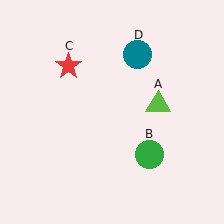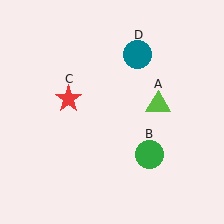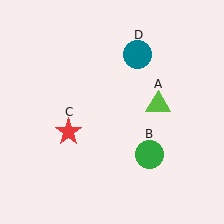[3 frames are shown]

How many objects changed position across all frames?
1 object changed position: red star (object C).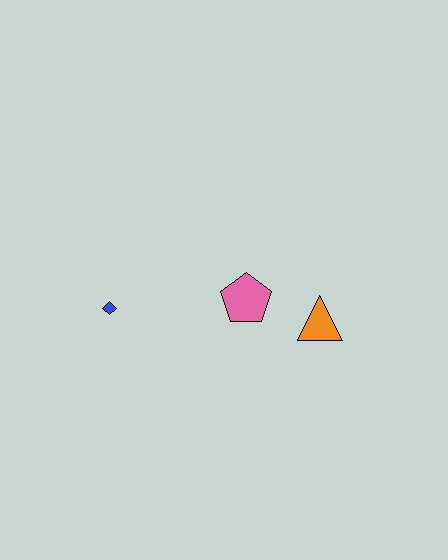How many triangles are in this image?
There is 1 triangle.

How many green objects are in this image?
There are no green objects.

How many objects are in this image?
There are 3 objects.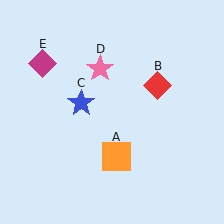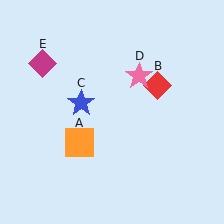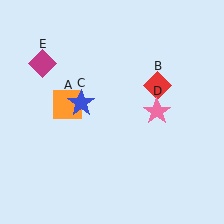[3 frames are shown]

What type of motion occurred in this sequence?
The orange square (object A), pink star (object D) rotated clockwise around the center of the scene.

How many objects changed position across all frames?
2 objects changed position: orange square (object A), pink star (object D).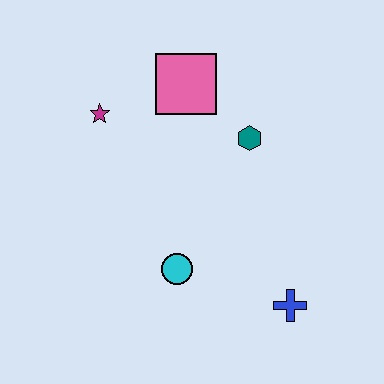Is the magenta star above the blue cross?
Yes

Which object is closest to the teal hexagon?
The pink square is closest to the teal hexagon.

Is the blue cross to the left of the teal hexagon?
No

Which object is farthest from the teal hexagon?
The blue cross is farthest from the teal hexagon.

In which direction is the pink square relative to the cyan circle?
The pink square is above the cyan circle.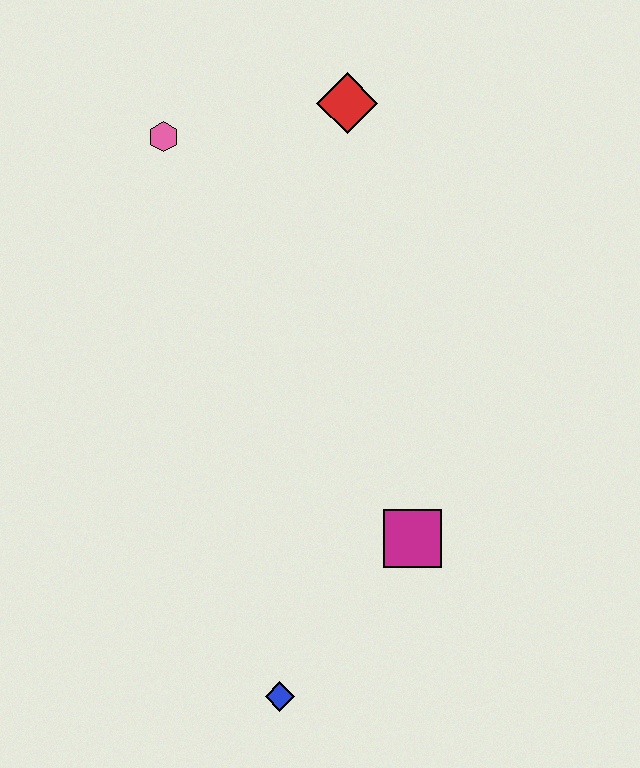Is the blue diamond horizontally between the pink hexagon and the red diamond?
Yes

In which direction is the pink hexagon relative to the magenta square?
The pink hexagon is above the magenta square.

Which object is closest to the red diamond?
The pink hexagon is closest to the red diamond.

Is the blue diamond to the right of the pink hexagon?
Yes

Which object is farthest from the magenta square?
The pink hexagon is farthest from the magenta square.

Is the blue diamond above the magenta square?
No